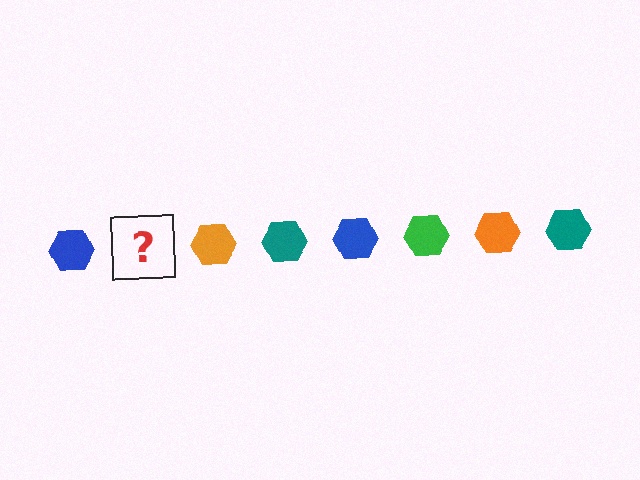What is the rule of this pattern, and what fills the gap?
The rule is that the pattern cycles through blue, green, orange, teal hexagons. The gap should be filled with a green hexagon.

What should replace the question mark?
The question mark should be replaced with a green hexagon.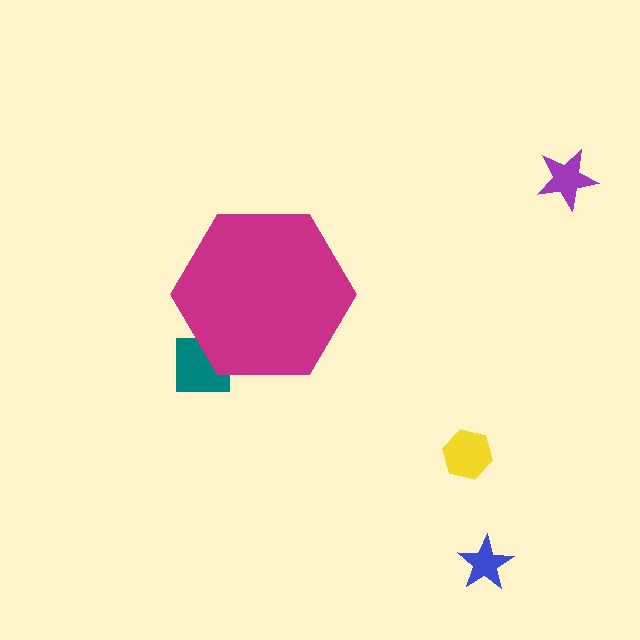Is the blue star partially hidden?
No, the blue star is fully visible.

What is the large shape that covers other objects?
A magenta hexagon.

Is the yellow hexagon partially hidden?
No, the yellow hexagon is fully visible.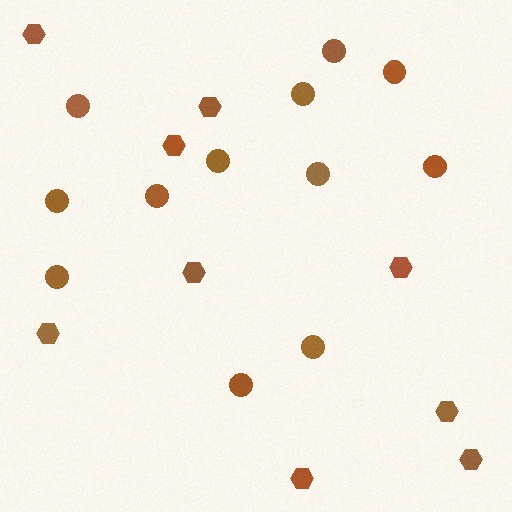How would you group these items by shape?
There are 2 groups: one group of circles (12) and one group of hexagons (9).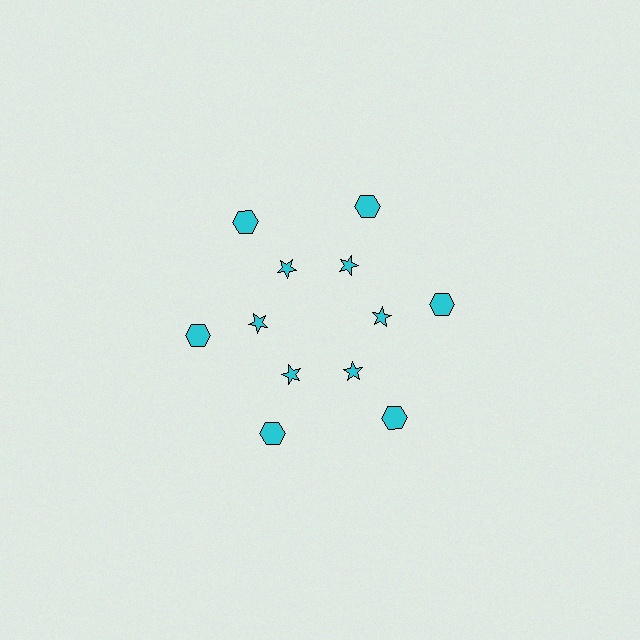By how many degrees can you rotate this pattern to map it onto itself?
The pattern maps onto itself every 60 degrees of rotation.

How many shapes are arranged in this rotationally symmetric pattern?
There are 12 shapes, arranged in 6 groups of 2.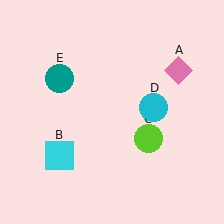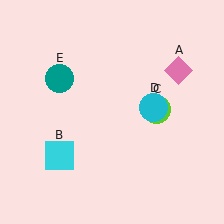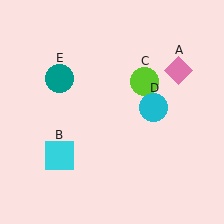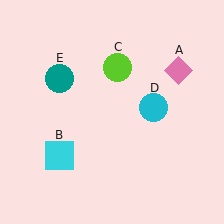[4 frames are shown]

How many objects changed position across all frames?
1 object changed position: lime circle (object C).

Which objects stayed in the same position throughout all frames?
Pink diamond (object A) and cyan square (object B) and cyan circle (object D) and teal circle (object E) remained stationary.